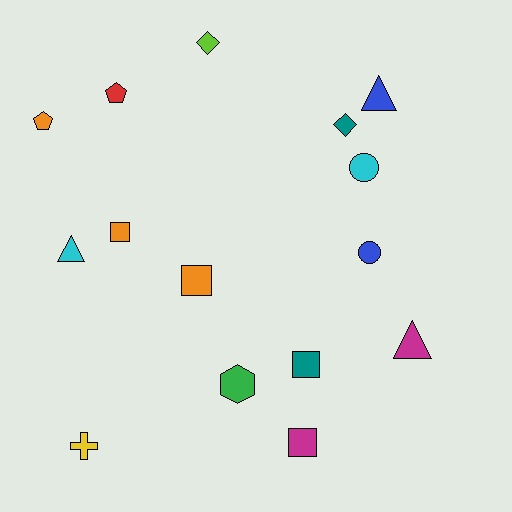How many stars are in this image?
There are no stars.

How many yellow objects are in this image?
There is 1 yellow object.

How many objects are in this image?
There are 15 objects.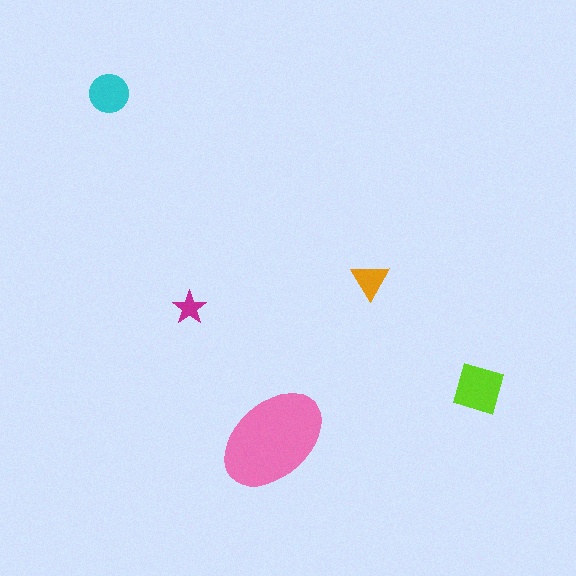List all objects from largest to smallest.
The pink ellipse, the lime square, the cyan circle, the orange triangle, the magenta star.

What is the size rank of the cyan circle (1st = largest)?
3rd.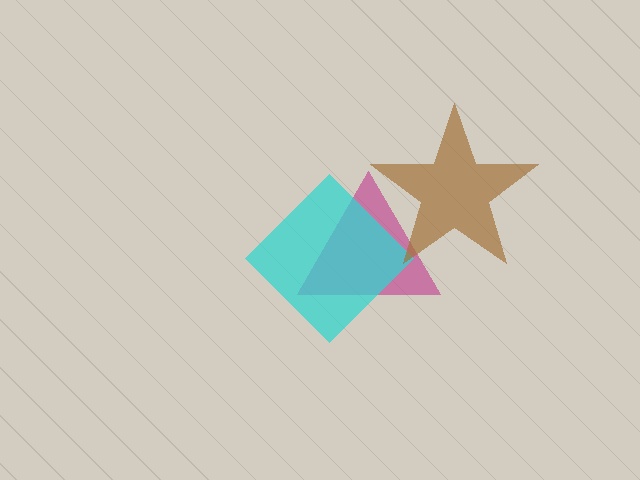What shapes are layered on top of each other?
The layered shapes are: a magenta triangle, a cyan diamond, a brown star.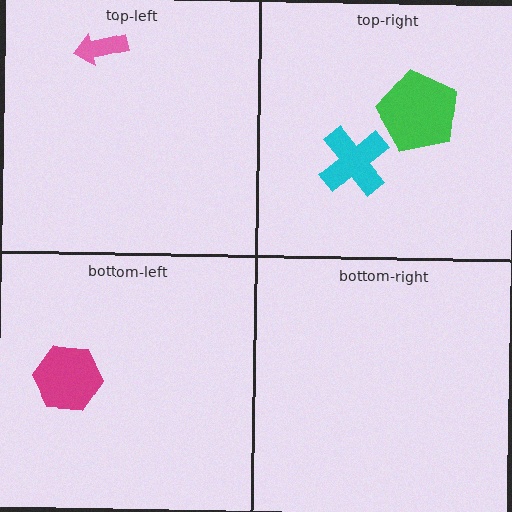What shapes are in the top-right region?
The cyan cross, the green pentagon.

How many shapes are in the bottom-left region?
1.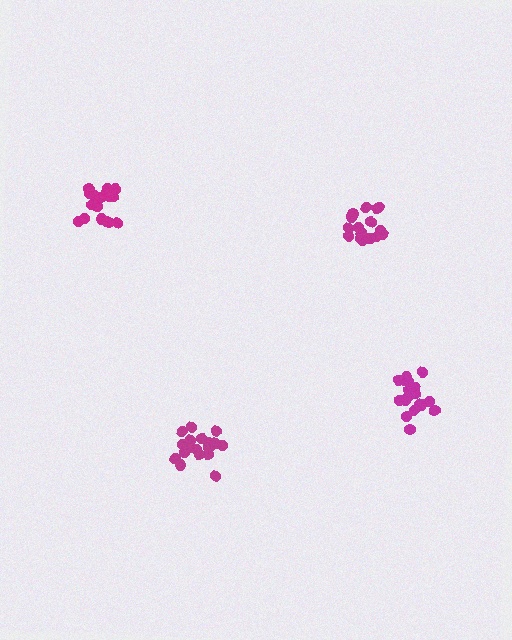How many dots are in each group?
Group 1: 18 dots, Group 2: 17 dots, Group 3: 19 dots, Group 4: 18 dots (72 total).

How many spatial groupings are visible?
There are 4 spatial groupings.